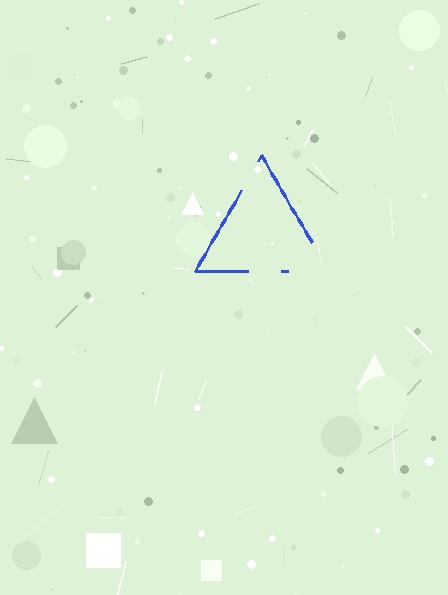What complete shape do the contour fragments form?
The contour fragments form a triangle.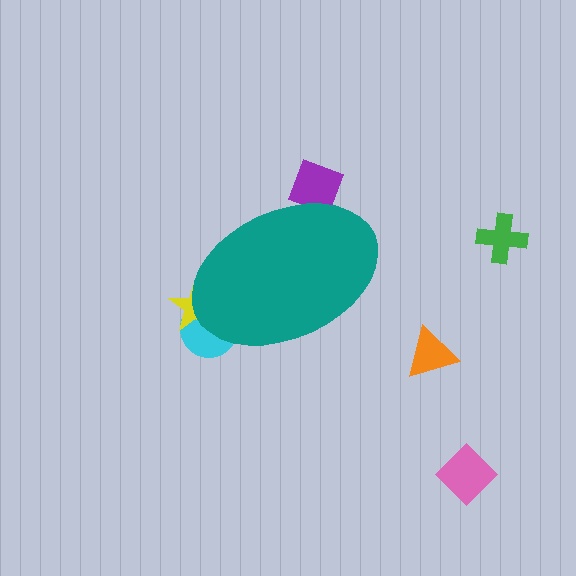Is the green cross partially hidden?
No, the green cross is fully visible.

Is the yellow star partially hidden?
Yes, the yellow star is partially hidden behind the teal ellipse.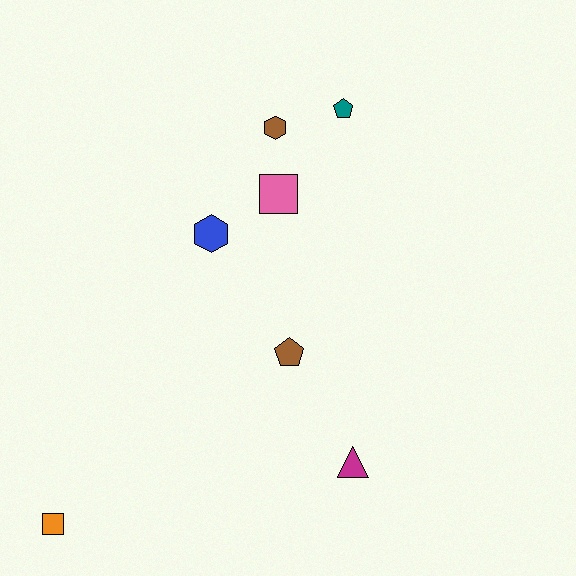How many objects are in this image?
There are 7 objects.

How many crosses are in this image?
There are no crosses.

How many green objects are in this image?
There are no green objects.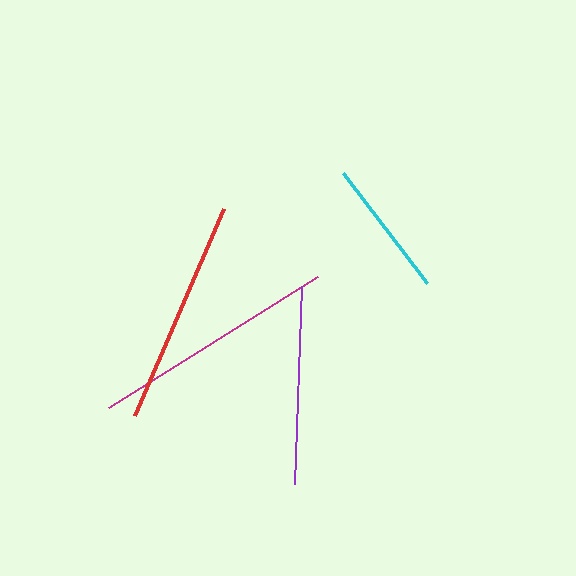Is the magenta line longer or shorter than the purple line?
The magenta line is longer than the purple line.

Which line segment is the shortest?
The cyan line is the shortest at approximately 139 pixels.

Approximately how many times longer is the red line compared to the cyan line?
The red line is approximately 1.6 times the length of the cyan line.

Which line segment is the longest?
The magenta line is the longest at approximately 246 pixels.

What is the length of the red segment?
The red segment is approximately 225 pixels long.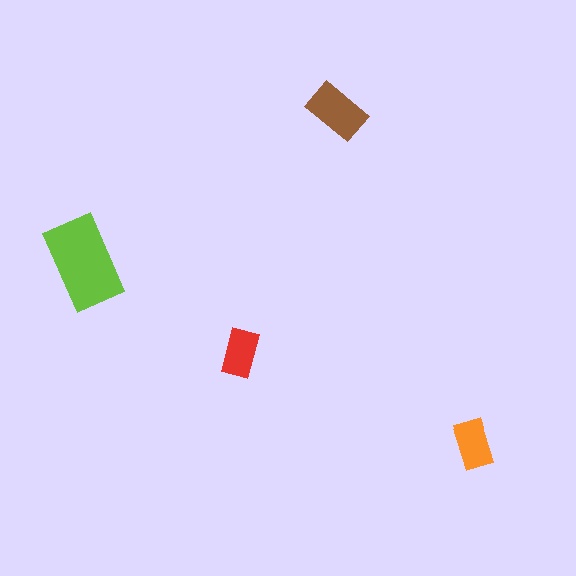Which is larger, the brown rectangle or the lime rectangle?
The lime one.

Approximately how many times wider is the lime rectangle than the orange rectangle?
About 2 times wider.